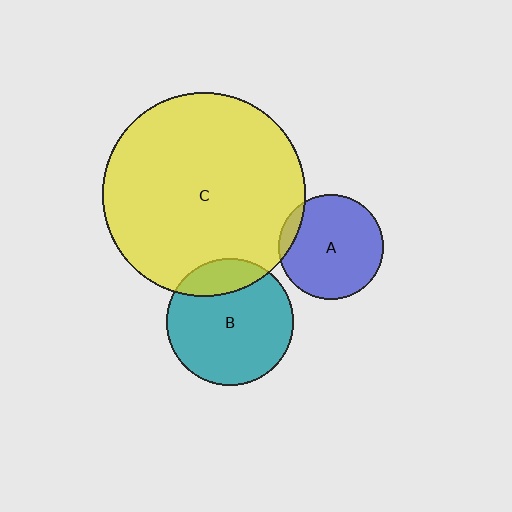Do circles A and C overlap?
Yes.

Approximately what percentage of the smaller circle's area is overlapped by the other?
Approximately 10%.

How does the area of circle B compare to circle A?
Approximately 1.5 times.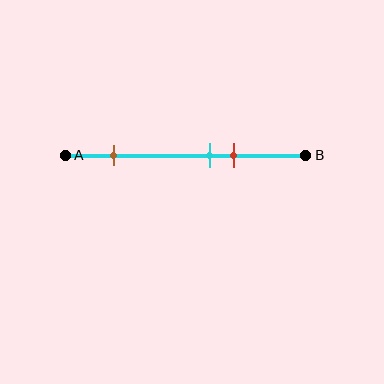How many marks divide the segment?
There are 3 marks dividing the segment.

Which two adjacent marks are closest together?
The cyan and red marks are the closest adjacent pair.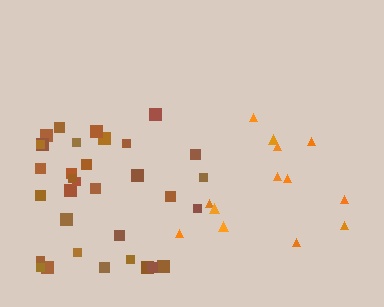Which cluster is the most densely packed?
Brown.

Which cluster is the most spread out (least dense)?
Orange.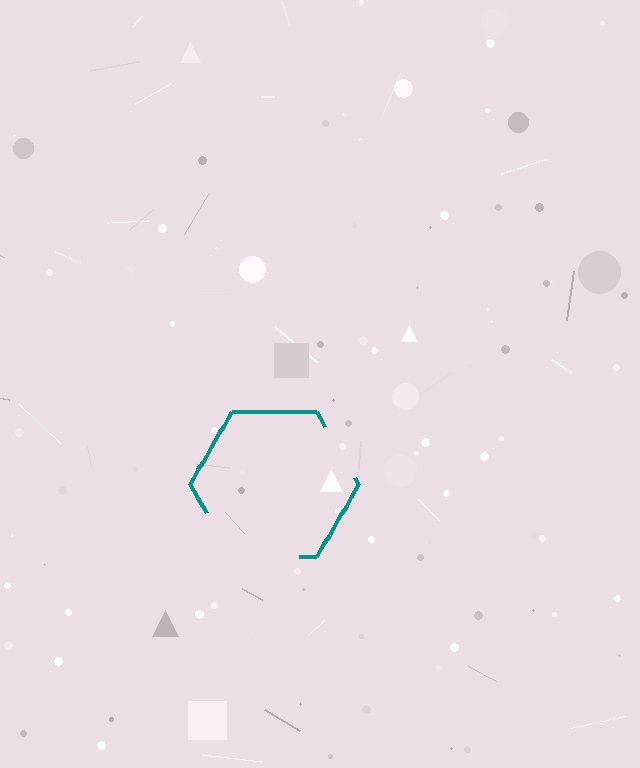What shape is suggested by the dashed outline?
The dashed outline suggests a hexagon.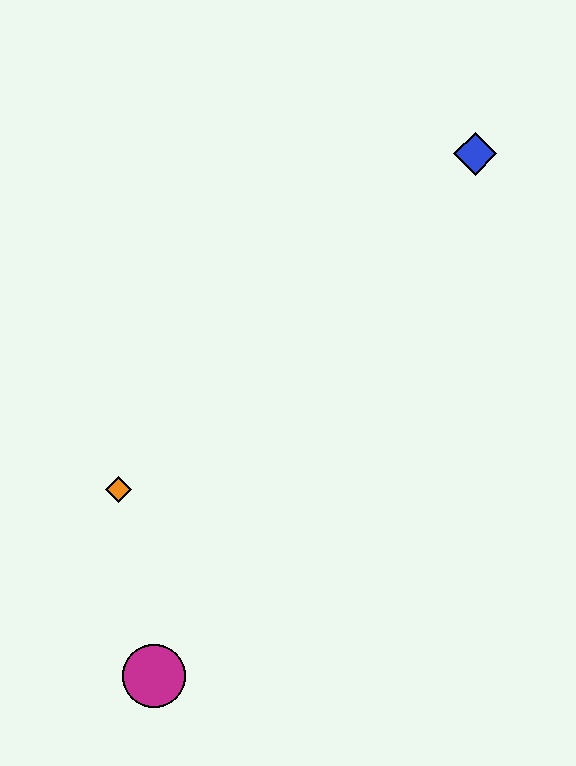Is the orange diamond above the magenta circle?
Yes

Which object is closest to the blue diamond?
The orange diamond is closest to the blue diamond.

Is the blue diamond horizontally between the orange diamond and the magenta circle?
No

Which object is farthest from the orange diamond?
The blue diamond is farthest from the orange diamond.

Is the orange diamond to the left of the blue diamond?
Yes